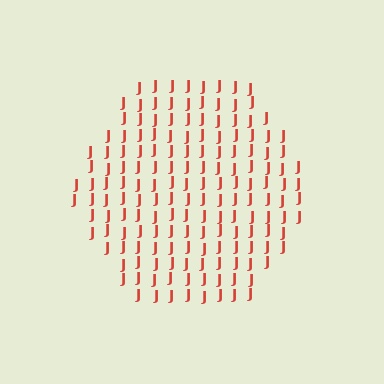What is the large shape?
The large shape is a hexagon.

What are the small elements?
The small elements are letter J's.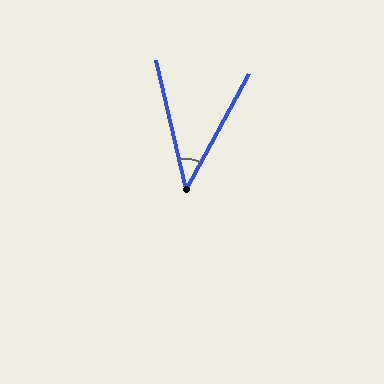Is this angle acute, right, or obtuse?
It is acute.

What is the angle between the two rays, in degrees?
Approximately 42 degrees.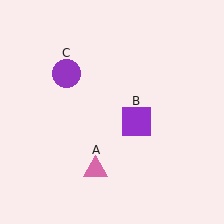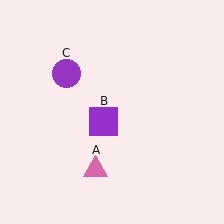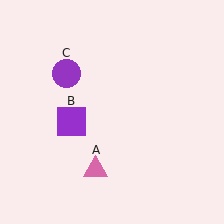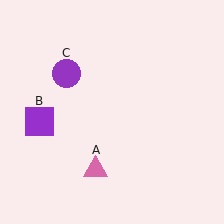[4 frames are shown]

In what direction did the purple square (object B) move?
The purple square (object B) moved left.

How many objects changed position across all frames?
1 object changed position: purple square (object B).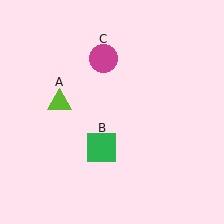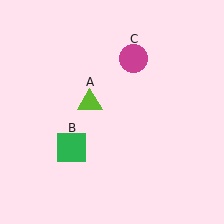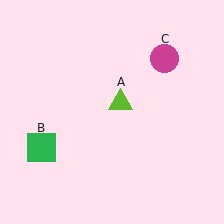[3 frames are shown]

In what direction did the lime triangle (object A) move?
The lime triangle (object A) moved right.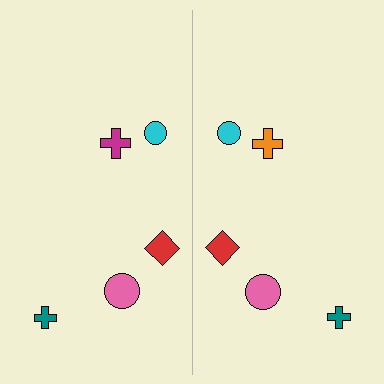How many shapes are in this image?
There are 10 shapes in this image.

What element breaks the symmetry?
The orange cross on the right side breaks the symmetry — its mirror counterpart is magenta.